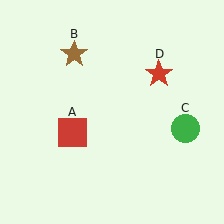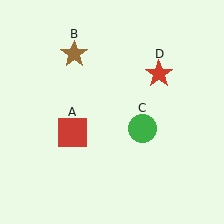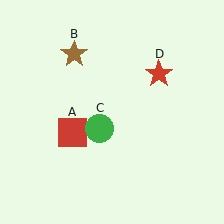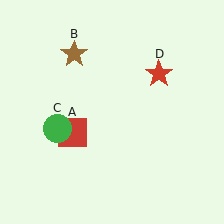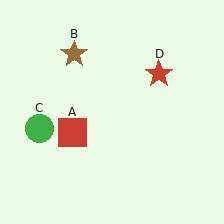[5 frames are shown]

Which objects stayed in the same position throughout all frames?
Red square (object A) and brown star (object B) and red star (object D) remained stationary.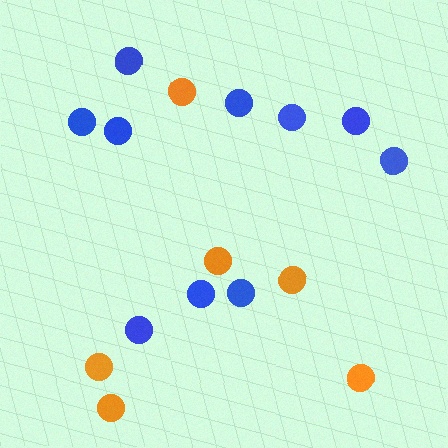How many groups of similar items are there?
There are 2 groups: one group of orange circles (6) and one group of blue circles (10).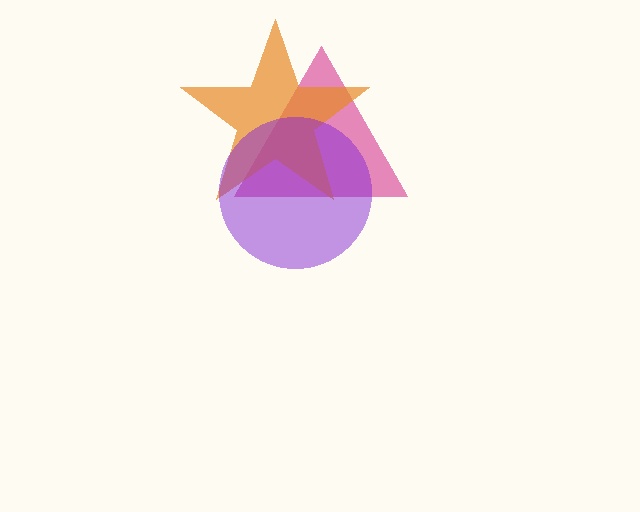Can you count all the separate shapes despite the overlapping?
Yes, there are 3 separate shapes.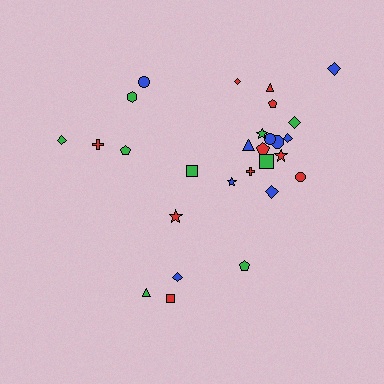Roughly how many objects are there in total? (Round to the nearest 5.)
Roughly 30 objects in total.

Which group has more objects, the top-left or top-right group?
The top-right group.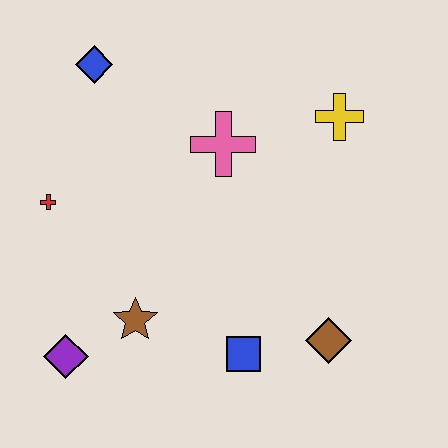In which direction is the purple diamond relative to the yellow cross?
The purple diamond is to the left of the yellow cross.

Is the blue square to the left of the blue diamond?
No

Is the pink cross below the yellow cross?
Yes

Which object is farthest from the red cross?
The brown diamond is farthest from the red cross.